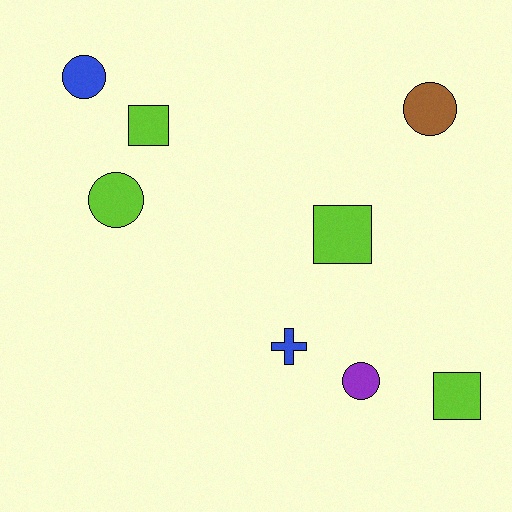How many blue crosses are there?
There is 1 blue cross.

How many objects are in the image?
There are 8 objects.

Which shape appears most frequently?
Circle, with 4 objects.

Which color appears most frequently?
Lime, with 4 objects.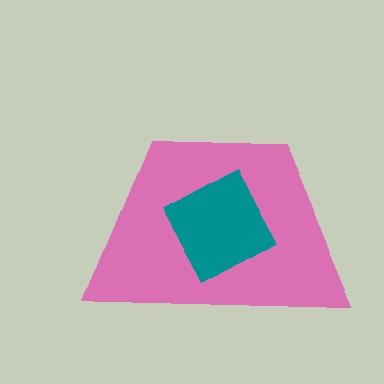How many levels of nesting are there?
2.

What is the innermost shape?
The teal diamond.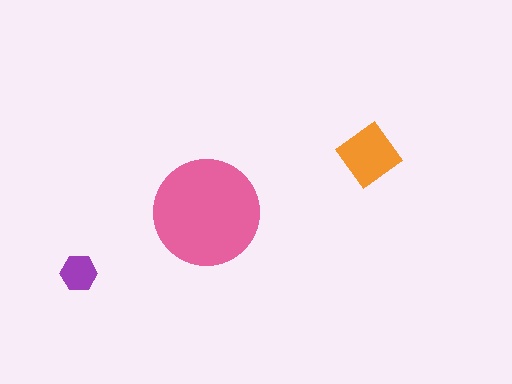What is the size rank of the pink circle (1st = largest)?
1st.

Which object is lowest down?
The purple hexagon is bottommost.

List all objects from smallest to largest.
The purple hexagon, the orange diamond, the pink circle.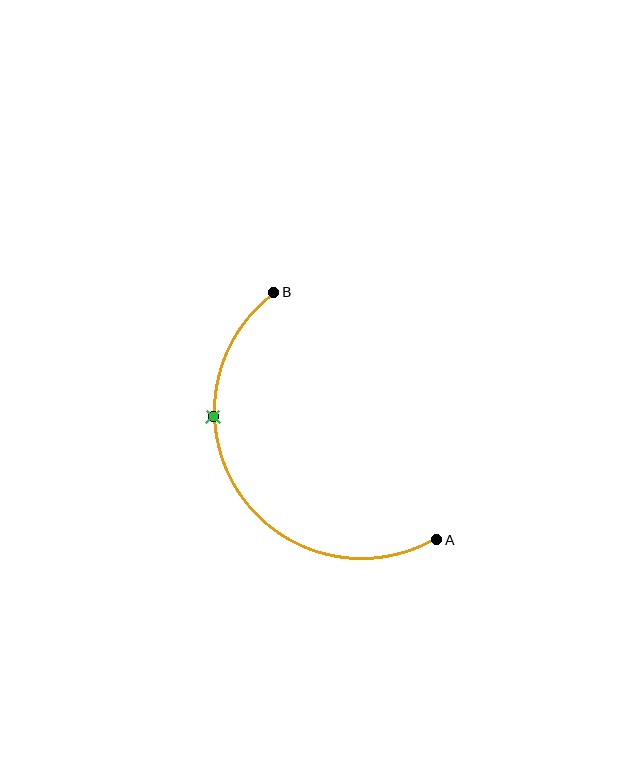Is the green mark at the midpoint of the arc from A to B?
No. The green mark lies on the arc but is closer to endpoint B. The arc midpoint would be at the point on the curve equidistant along the arc from both A and B.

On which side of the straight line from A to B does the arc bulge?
The arc bulges to the left of the straight line connecting A and B.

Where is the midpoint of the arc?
The arc midpoint is the point on the curve farthest from the straight line joining A and B. It sits to the left of that line.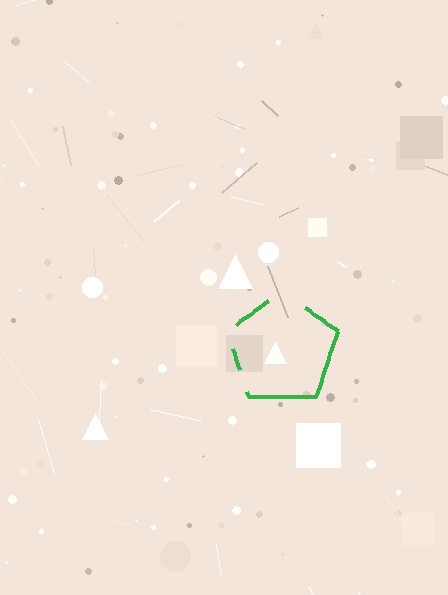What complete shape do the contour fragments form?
The contour fragments form a pentagon.